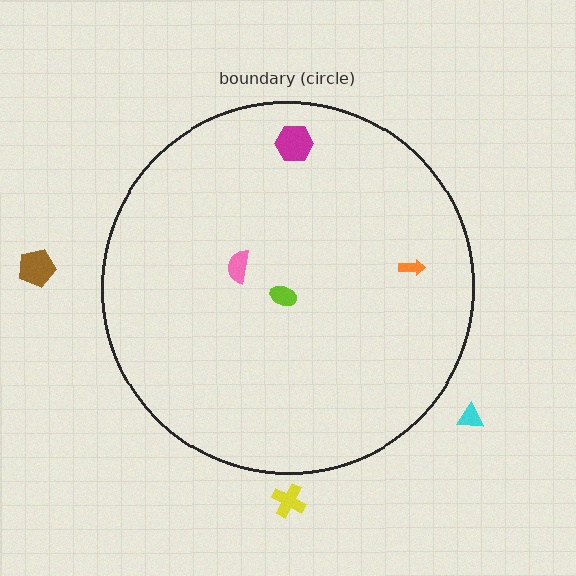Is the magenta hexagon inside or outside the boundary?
Inside.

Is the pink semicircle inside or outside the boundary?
Inside.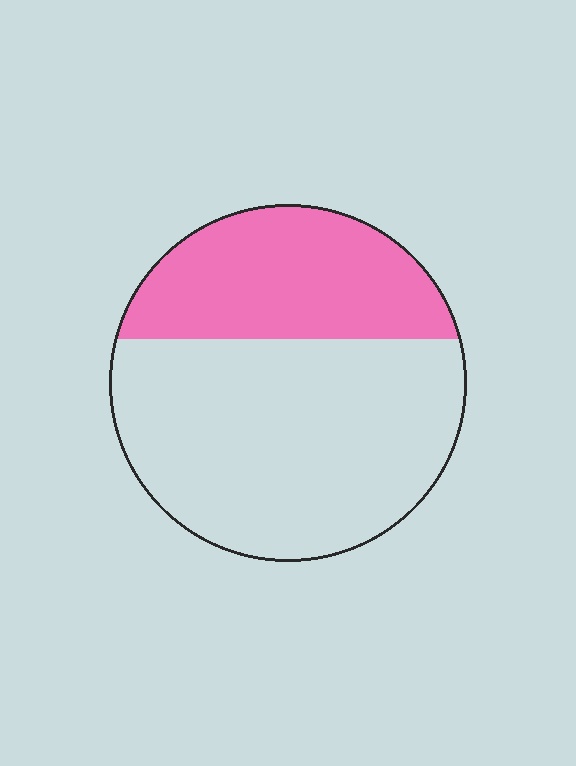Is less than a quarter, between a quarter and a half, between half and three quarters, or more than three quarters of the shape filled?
Between a quarter and a half.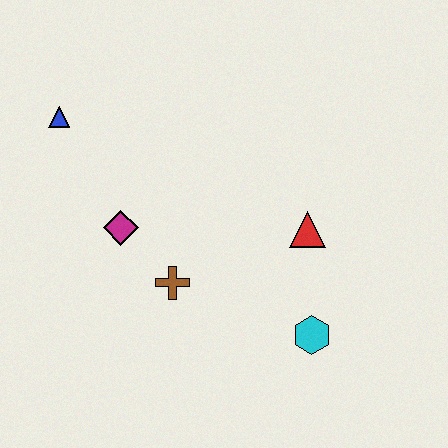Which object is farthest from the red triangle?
The blue triangle is farthest from the red triangle.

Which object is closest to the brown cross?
The magenta diamond is closest to the brown cross.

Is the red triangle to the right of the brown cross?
Yes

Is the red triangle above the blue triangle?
No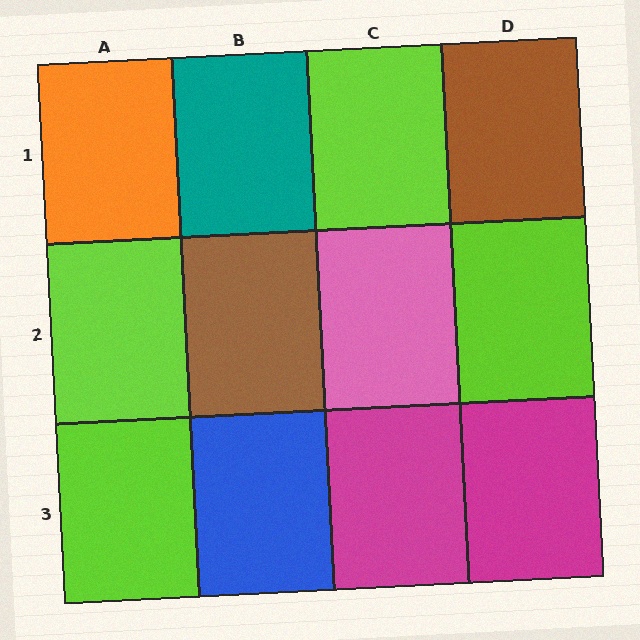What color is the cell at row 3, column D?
Magenta.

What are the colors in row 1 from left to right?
Orange, teal, lime, brown.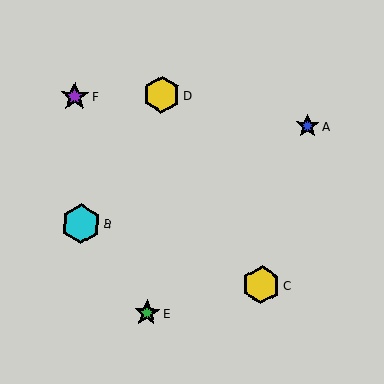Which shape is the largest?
The cyan hexagon (labeled B) is the largest.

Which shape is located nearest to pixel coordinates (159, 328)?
The green star (labeled E) at (147, 313) is nearest to that location.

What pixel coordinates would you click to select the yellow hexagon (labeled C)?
Click at (261, 285) to select the yellow hexagon C.